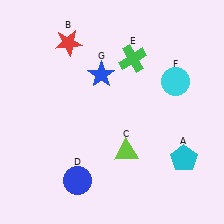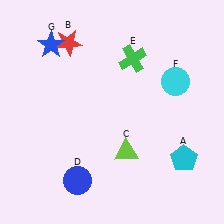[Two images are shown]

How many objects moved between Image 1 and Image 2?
1 object moved between the two images.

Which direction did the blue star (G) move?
The blue star (G) moved left.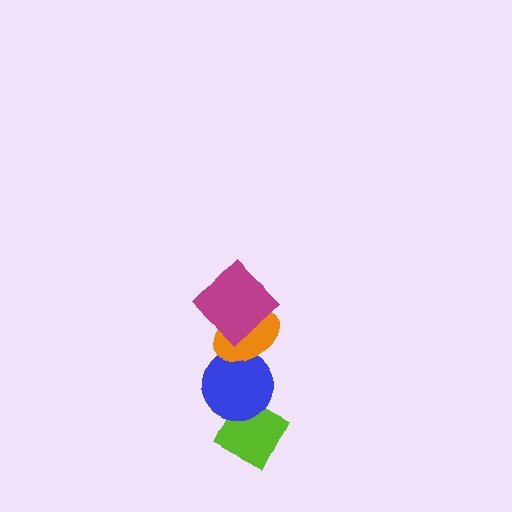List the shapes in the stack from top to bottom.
From top to bottom: the magenta diamond, the orange ellipse, the blue circle, the lime diamond.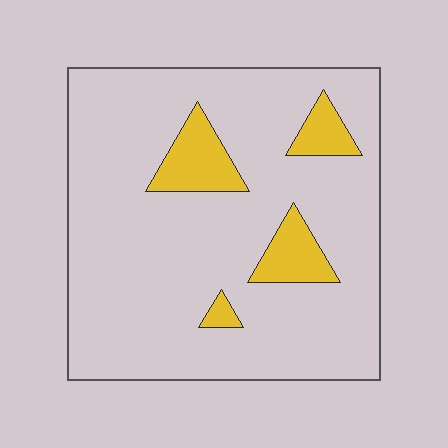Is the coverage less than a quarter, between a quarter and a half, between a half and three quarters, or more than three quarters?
Less than a quarter.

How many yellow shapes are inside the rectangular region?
4.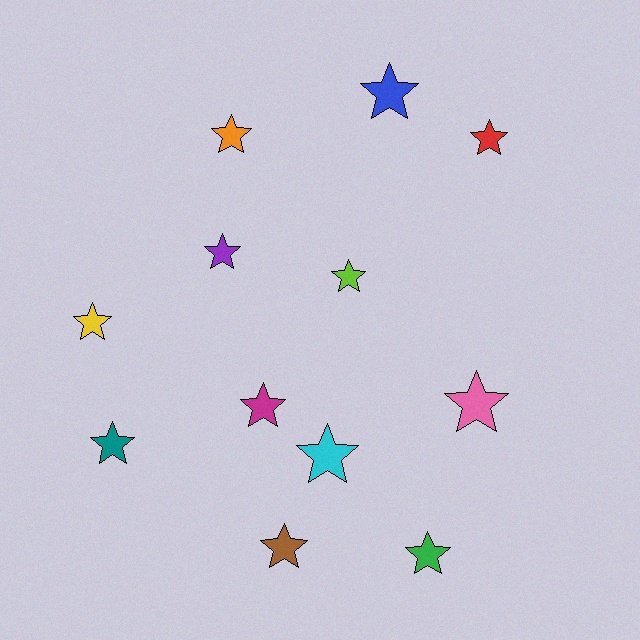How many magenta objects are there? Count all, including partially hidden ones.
There is 1 magenta object.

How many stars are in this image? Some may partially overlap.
There are 12 stars.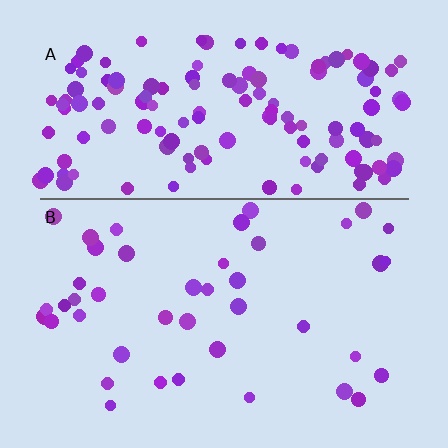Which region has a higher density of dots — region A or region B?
A (the top).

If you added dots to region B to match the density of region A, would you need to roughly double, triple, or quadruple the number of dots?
Approximately triple.